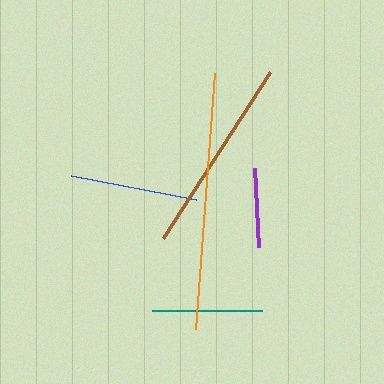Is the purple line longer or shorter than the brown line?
The brown line is longer than the purple line.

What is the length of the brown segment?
The brown segment is approximately 197 pixels long.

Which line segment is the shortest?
The purple line is the shortest at approximately 80 pixels.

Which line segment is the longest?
The orange line is the longest at approximately 256 pixels.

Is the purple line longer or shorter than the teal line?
The teal line is longer than the purple line.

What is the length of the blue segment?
The blue segment is approximately 128 pixels long.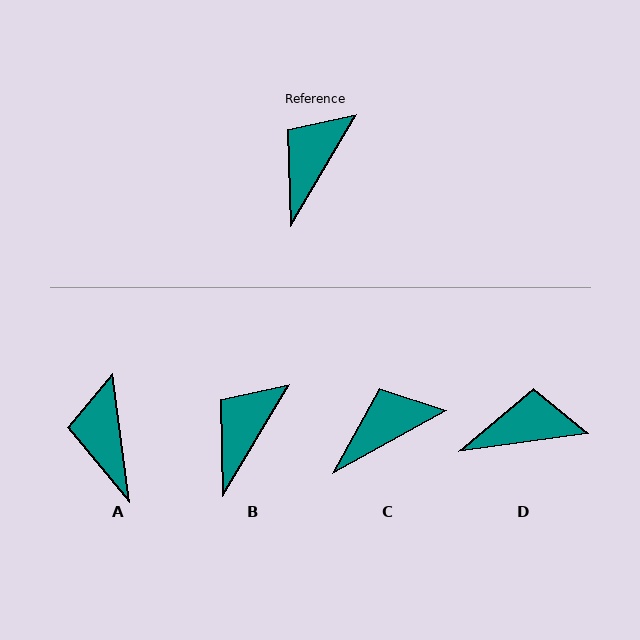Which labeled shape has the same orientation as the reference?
B.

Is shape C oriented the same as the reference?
No, it is off by about 30 degrees.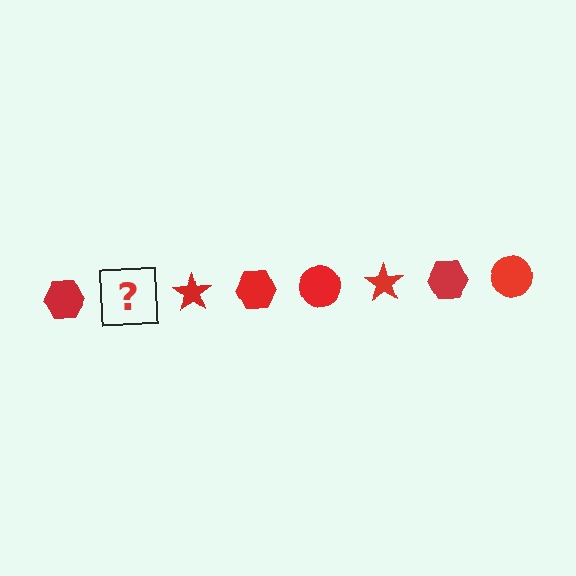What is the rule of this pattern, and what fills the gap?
The rule is that the pattern cycles through hexagon, circle, star shapes in red. The gap should be filled with a red circle.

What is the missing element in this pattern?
The missing element is a red circle.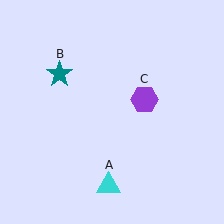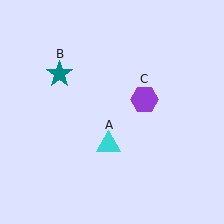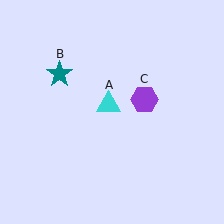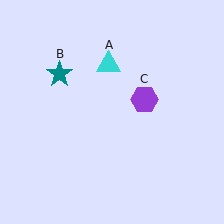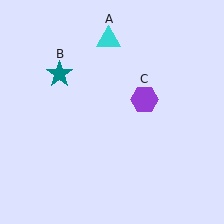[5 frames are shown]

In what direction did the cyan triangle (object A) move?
The cyan triangle (object A) moved up.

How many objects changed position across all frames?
1 object changed position: cyan triangle (object A).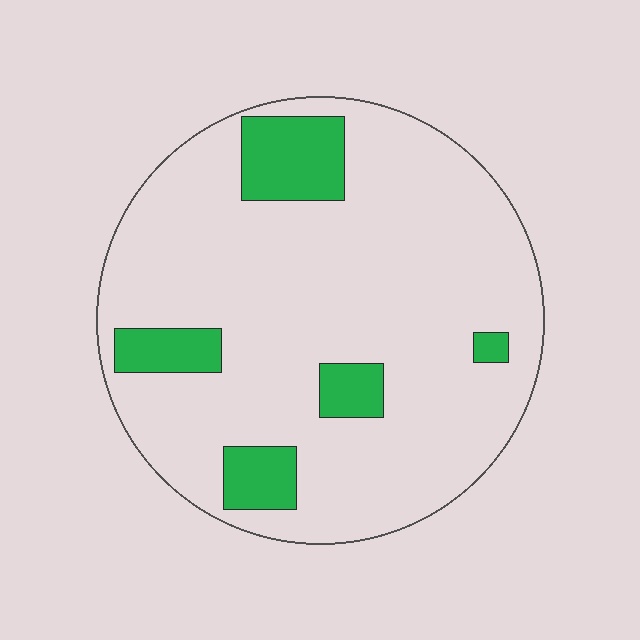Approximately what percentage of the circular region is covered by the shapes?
Approximately 15%.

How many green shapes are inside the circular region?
5.